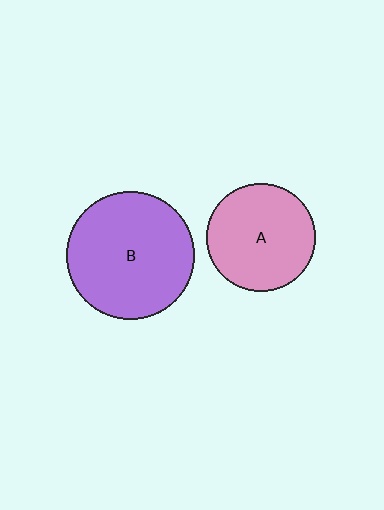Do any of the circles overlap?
No, none of the circles overlap.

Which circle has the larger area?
Circle B (purple).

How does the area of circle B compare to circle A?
Approximately 1.4 times.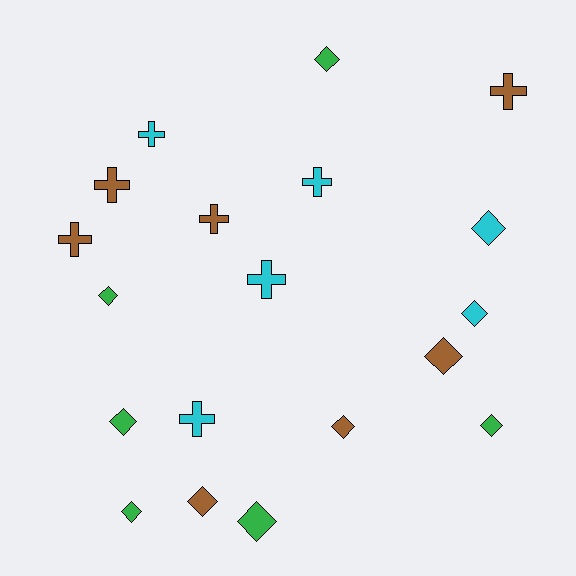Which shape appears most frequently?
Diamond, with 11 objects.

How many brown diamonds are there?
There are 3 brown diamonds.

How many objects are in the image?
There are 19 objects.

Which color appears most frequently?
Brown, with 7 objects.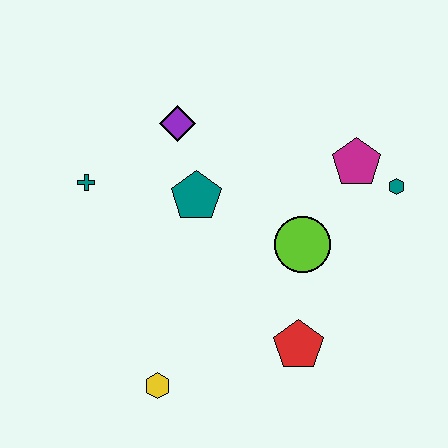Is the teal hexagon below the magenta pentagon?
Yes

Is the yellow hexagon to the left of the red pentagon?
Yes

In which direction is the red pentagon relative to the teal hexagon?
The red pentagon is below the teal hexagon.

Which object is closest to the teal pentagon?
The purple diamond is closest to the teal pentagon.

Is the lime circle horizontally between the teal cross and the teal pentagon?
No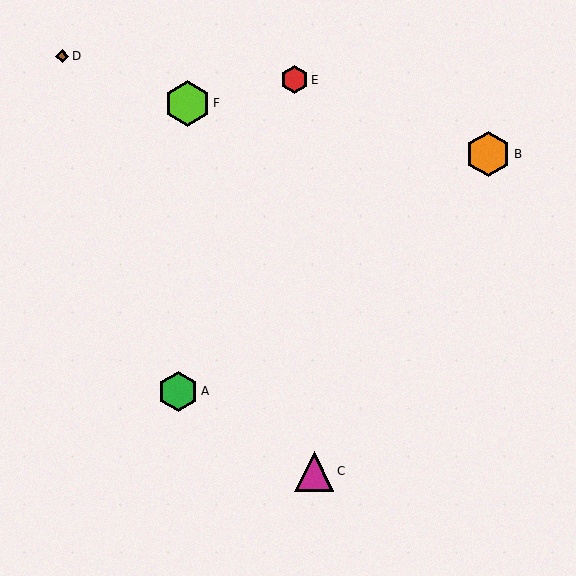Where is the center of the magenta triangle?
The center of the magenta triangle is at (314, 471).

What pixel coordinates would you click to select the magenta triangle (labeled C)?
Click at (314, 471) to select the magenta triangle C.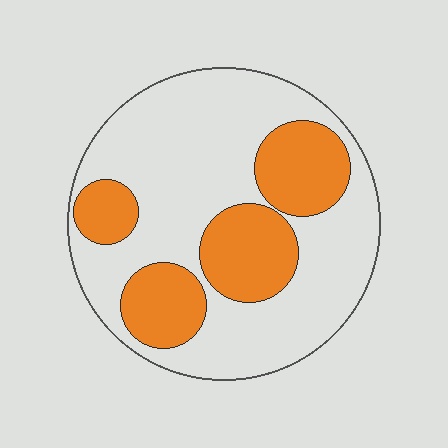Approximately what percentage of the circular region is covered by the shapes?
Approximately 30%.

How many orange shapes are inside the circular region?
4.